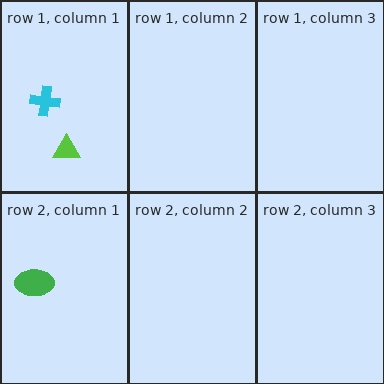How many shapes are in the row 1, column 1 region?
2.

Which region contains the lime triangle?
The row 1, column 1 region.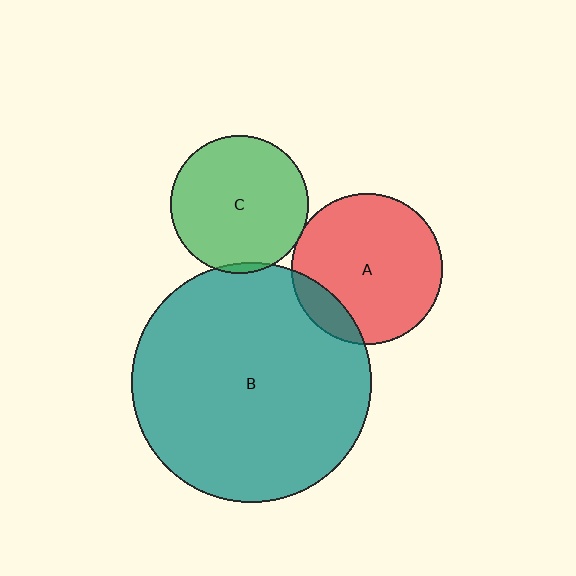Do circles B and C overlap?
Yes.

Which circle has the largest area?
Circle B (teal).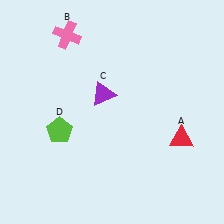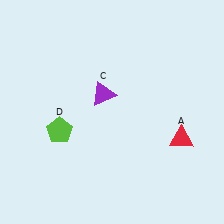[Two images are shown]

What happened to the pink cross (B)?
The pink cross (B) was removed in Image 2. It was in the top-left area of Image 1.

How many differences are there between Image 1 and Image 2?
There is 1 difference between the two images.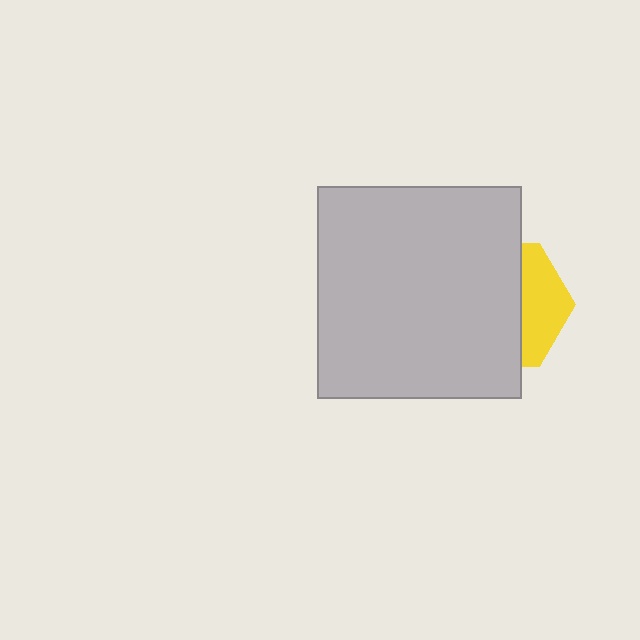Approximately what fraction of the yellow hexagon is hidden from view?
Roughly 66% of the yellow hexagon is hidden behind the light gray rectangle.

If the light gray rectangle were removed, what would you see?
You would see the complete yellow hexagon.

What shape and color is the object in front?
The object in front is a light gray rectangle.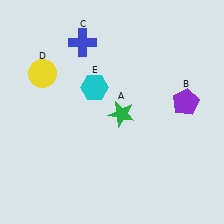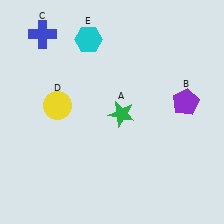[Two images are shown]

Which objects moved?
The objects that moved are: the blue cross (C), the yellow circle (D), the cyan hexagon (E).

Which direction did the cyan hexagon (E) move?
The cyan hexagon (E) moved up.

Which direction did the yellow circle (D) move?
The yellow circle (D) moved down.